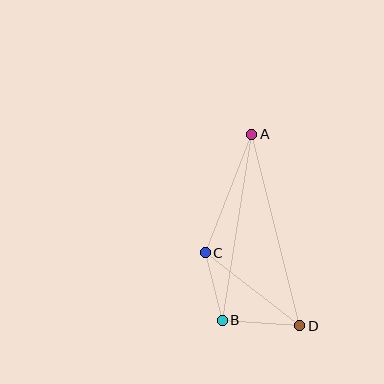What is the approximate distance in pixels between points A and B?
The distance between A and B is approximately 189 pixels.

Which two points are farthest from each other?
Points A and D are farthest from each other.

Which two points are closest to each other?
Points B and C are closest to each other.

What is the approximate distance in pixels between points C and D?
The distance between C and D is approximately 119 pixels.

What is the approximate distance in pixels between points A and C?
The distance between A and C is approximately 128 pixels.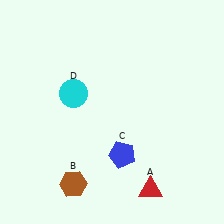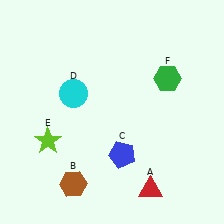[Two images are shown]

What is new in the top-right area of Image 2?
A green hexagon (F) was added in the top-right area of Image 2.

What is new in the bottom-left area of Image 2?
A lime star (E) was added in the bottom-left area of Image 2.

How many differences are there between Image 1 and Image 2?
There are 2 differences between the two images.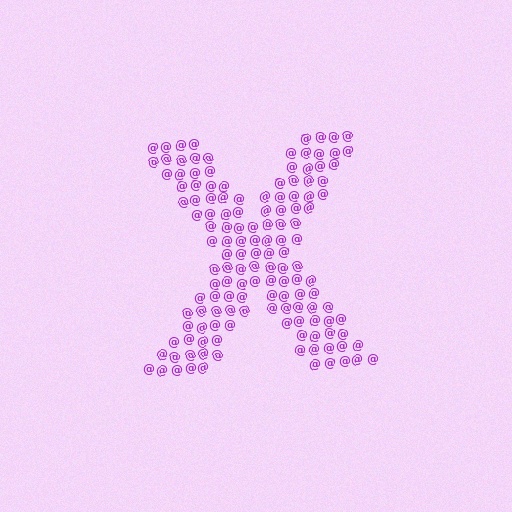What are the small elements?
The small elements are at signs.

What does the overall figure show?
The overall figure shows the letter X.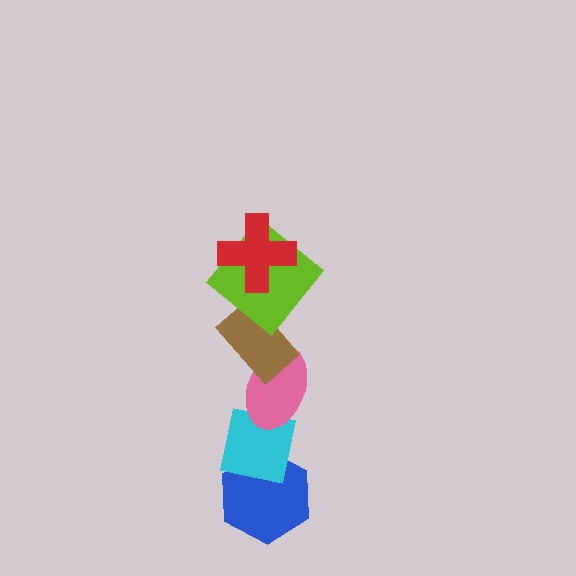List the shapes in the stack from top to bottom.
From top to bottom: the red cross, the lime diamond, the brown rectangle, the pink ellipse, the cyan square, the blue hexagon.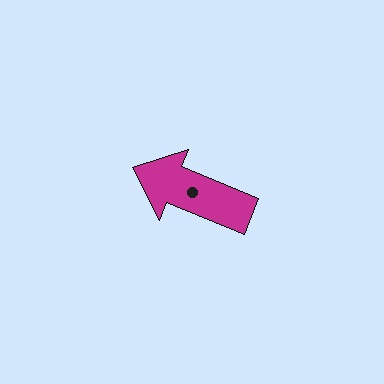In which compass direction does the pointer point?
West.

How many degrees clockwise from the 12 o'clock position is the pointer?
Approximately 292 degrees.